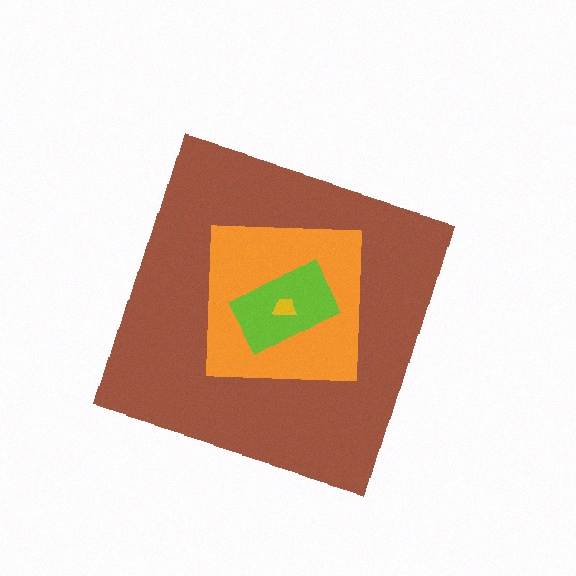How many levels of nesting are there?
4.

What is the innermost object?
The yellow trapezoid.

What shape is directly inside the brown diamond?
The orange square.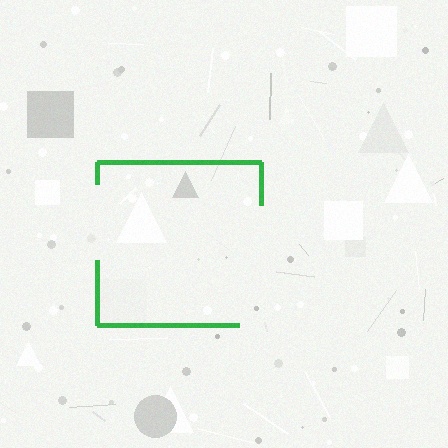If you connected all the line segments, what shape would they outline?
They would outline a square.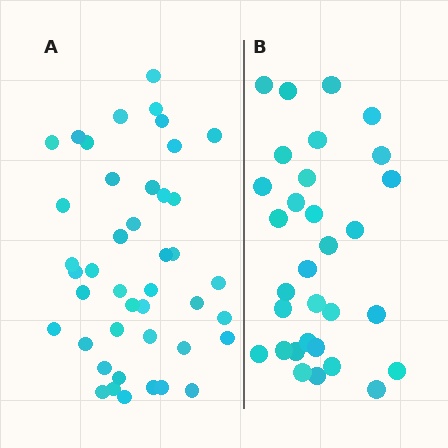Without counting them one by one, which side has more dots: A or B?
Region A (the left region) has more dots.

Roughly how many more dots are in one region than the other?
Region A has roughly 12 or so more dots than region B.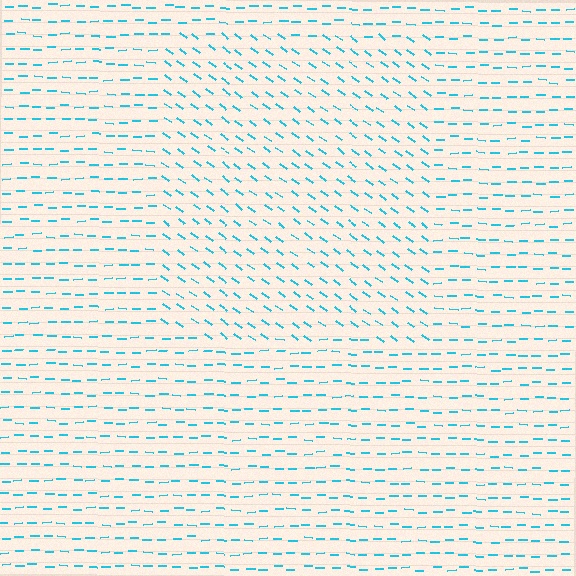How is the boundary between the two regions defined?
The boundary is defined purely by a change in line orientation (approximately 36 degrees difference). All lines are the same color and thickness.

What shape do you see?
I see a rectangle.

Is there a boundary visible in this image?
Yes, there is a texture boundary formed by a change in line orientation.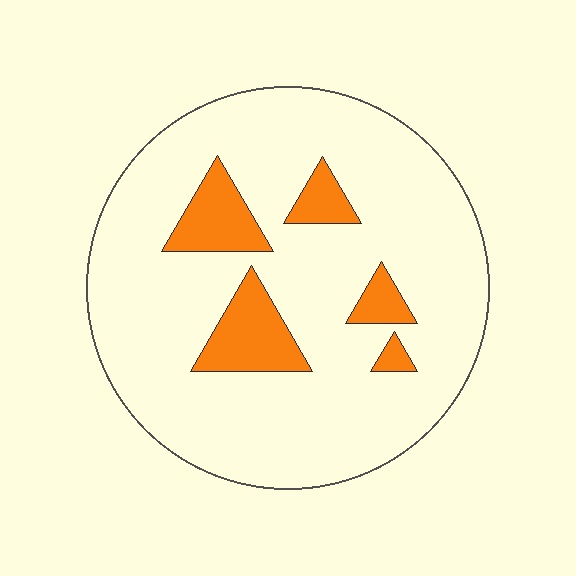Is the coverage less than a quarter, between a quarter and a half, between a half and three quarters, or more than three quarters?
Less than a quarter.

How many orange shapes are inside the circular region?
5.